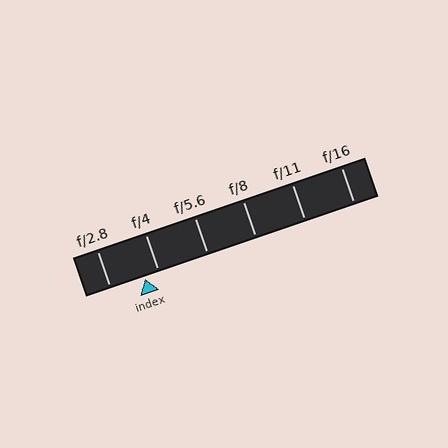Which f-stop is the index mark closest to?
The index mark is closest to f/4.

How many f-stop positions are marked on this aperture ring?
There are 6 f-stop positions marked.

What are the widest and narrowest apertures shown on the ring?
The widest aperture shown is f/2.8 and the narrowest is f/16.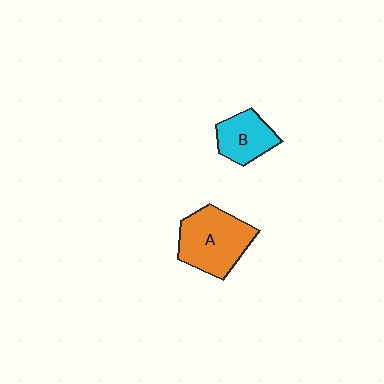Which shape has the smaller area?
Shape B (cyan).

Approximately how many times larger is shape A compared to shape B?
Approximately 1.6 times.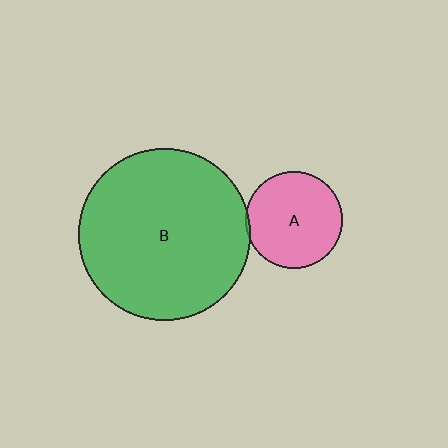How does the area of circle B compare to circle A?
Approximately 3.1 times.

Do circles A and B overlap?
Yes.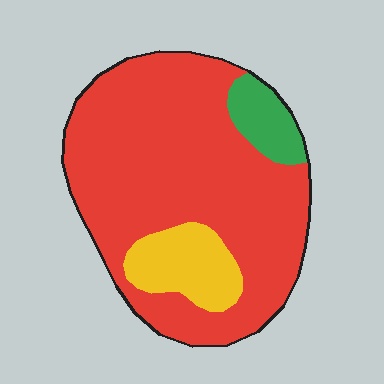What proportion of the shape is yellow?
Yellow takes up about one eighth (1/8) of the shape.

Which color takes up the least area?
Green, at roughly 10%.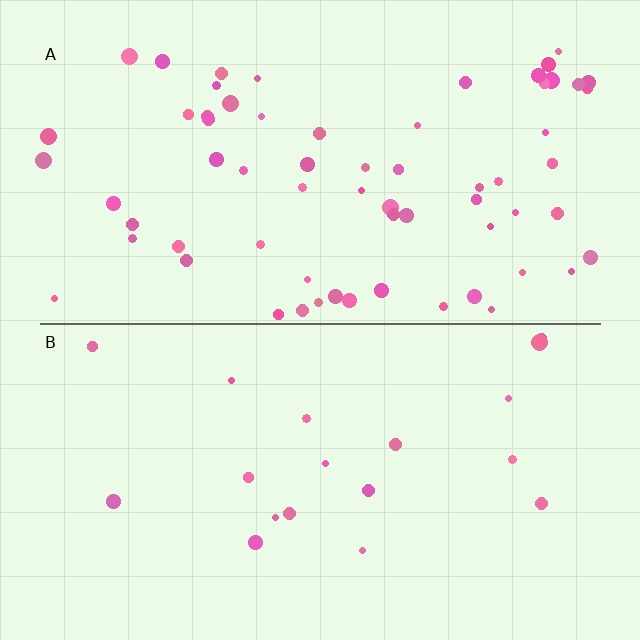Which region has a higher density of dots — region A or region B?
A (the top).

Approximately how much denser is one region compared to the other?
Approximately 3.6× — region A over region B.